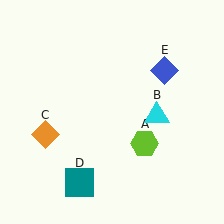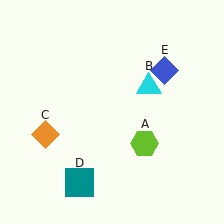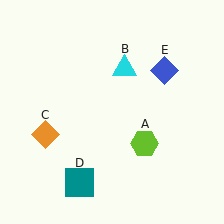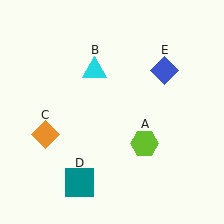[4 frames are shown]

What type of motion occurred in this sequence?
The cyan triangle (object B) rotated counterclockwise around the center of the scene.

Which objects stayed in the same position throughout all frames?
Lime hexagon (object A) and orange diamond (object C) and teal square (object D) and blue diamond (object E) remained stationary.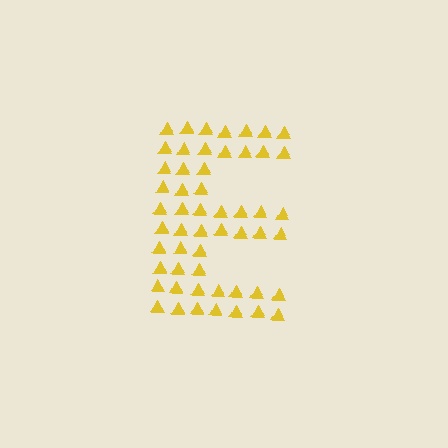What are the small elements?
The small elements are triangles.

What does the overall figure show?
The overall figure shows the letter E.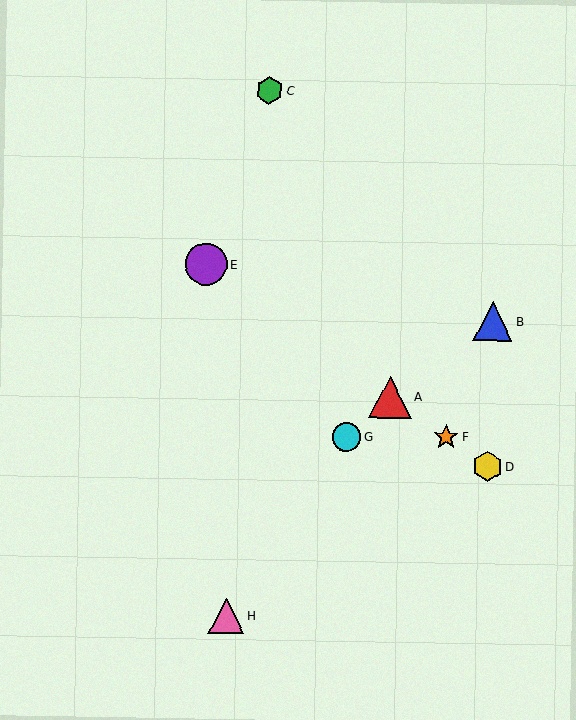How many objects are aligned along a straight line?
4 objects (A, D, E, F) are aligned along a straight line.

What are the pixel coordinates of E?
Object E is at (206, 264).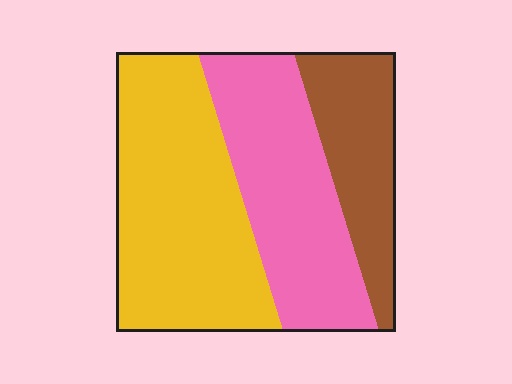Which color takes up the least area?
Brown, at roughly 20%.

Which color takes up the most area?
Yellow, at roughly 45%.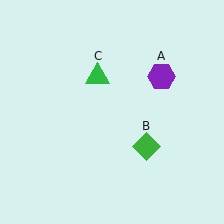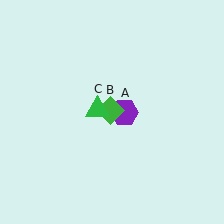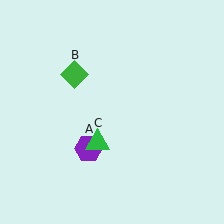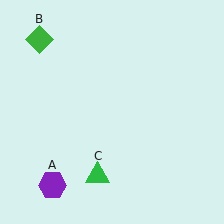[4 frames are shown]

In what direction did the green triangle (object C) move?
The green triangle (object C) moved down.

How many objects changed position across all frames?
3 objects changed position: purple hexagon (object A), green diamond (object B), green triangle (object C).